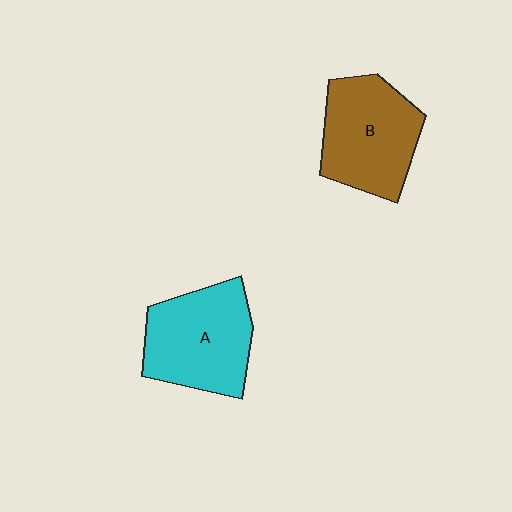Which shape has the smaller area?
Shape B (brown).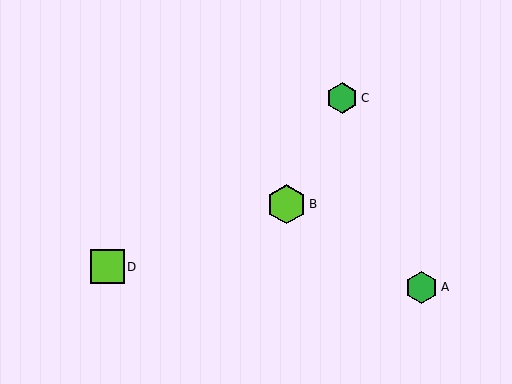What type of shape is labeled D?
Shape D is a lime square.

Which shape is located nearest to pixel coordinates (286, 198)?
The lime hexagon (labeled B) at (286, 204) is nearest to that location.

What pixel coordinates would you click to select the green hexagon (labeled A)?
Click at (422, 287) to select the green hexagon A.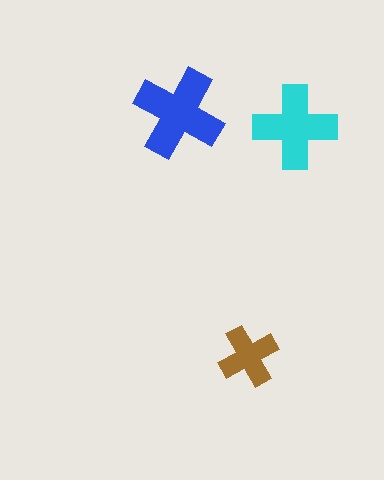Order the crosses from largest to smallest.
the blue one, the cyan one, the brown one.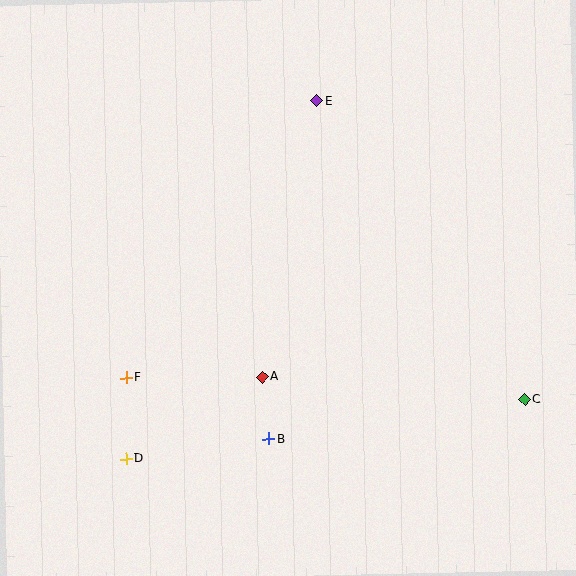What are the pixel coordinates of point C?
Point C is at (525, 399).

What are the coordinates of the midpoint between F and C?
The midpoint between F and C is at (325, 389).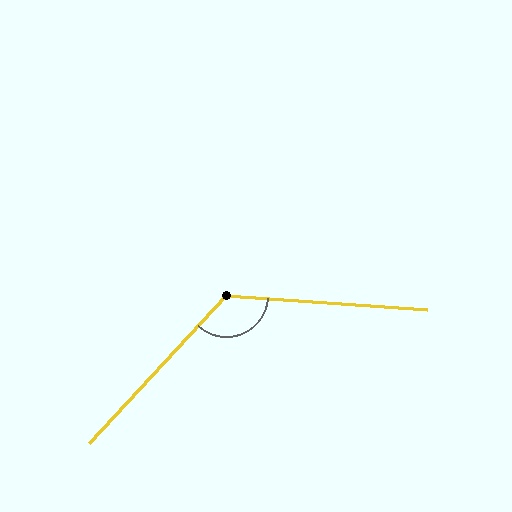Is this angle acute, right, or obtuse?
It is obtuse.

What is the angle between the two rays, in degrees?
Approximately 129 degrees.